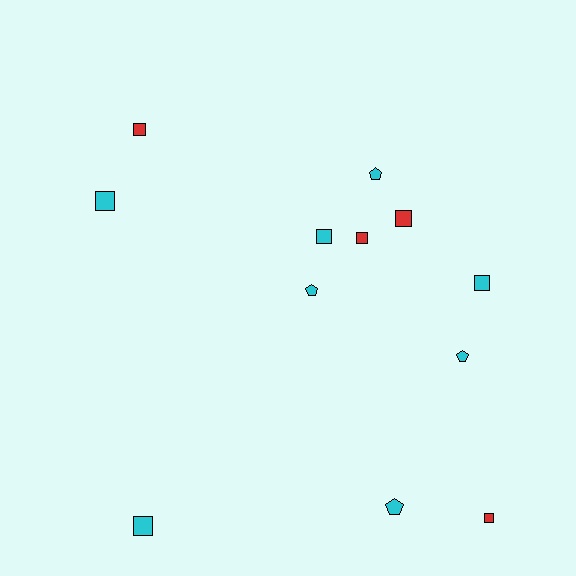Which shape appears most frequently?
Square, with 8 objects.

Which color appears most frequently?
Cyan, with 8 objects.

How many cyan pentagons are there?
There are 4 cyan pentagons.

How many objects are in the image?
There are 12 objects.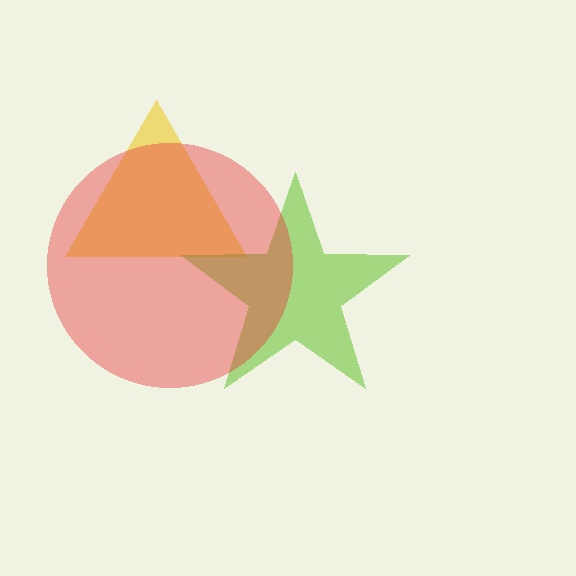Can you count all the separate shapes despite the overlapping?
Yes, there are 3 separate shapes.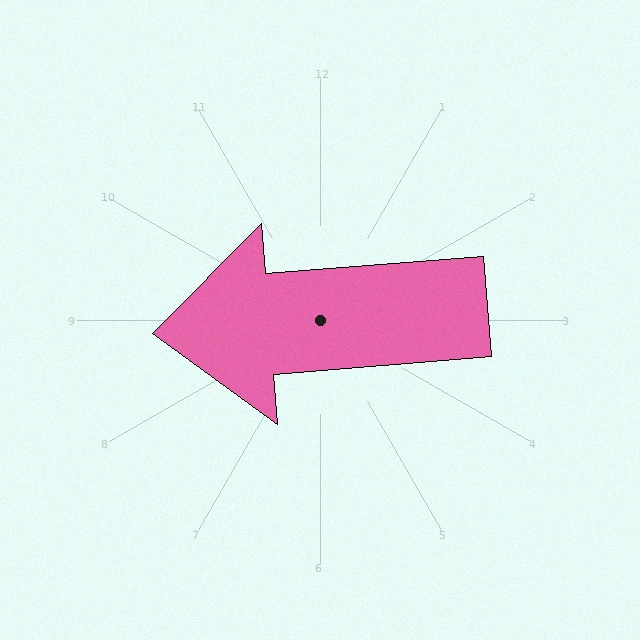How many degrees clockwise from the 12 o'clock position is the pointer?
Approximately 265 degrees.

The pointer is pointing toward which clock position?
Roughly 9 o'clock.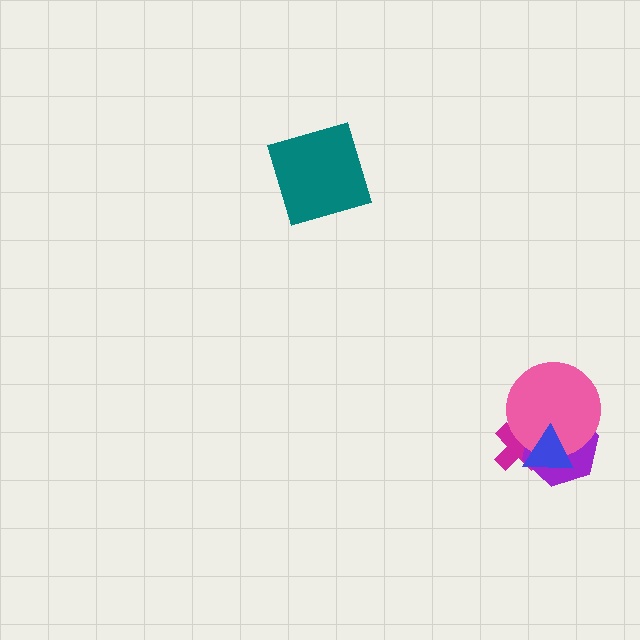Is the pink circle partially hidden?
Yes, it is partially covered by another shape.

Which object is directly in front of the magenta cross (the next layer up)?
The purple hexagon is directly in front of the magenta cross.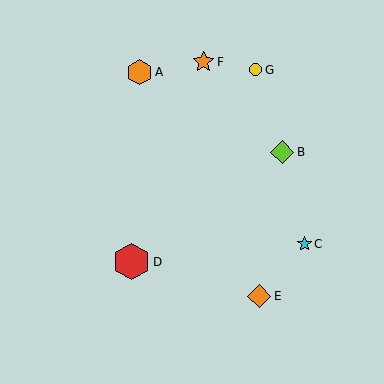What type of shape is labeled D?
Shape D is a red hexagon.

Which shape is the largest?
The red hexagon (labeled D) is the largest.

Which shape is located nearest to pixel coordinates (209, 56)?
The orange star (labeled F) at (203, 62) is nearest to that location.